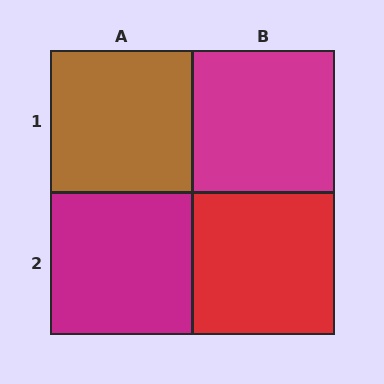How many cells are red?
1 cell is red.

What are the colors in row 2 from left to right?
Magenta, red.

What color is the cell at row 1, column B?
Magenta.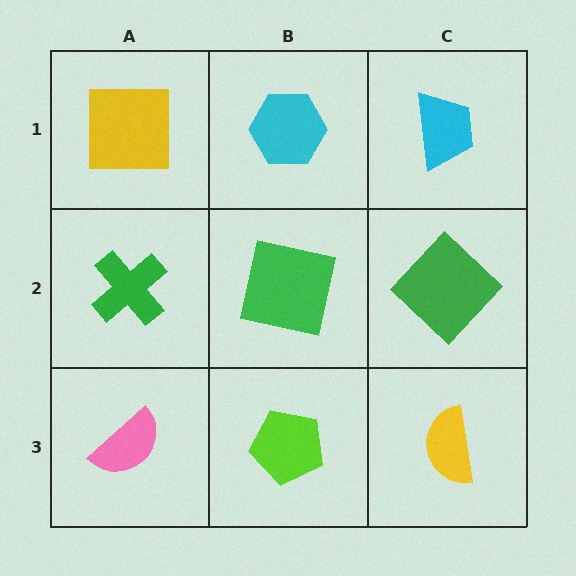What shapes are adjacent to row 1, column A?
A green cross (row 2, column A), a cyan hexagon (row 1, column B).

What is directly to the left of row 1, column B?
A yellow square.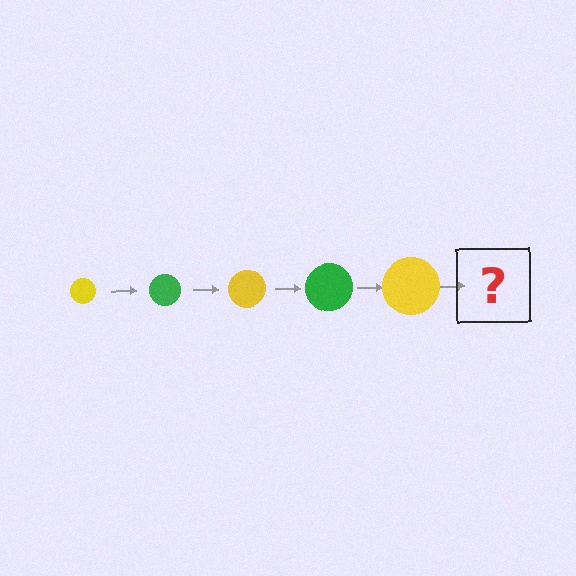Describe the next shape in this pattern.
It should be a green circle, larger than the previous one.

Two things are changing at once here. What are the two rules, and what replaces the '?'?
The two rules are that the circle grows larger each step and the color cycles through yellow and green. The '?' should be a green circle, larger than the previous one.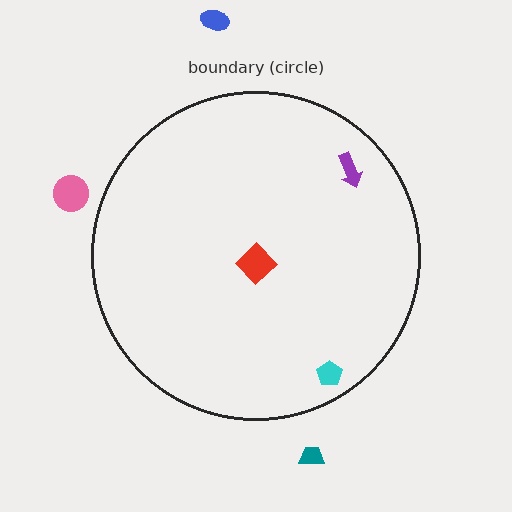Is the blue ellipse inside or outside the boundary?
Outside.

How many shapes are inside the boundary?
3 inside, 3 outside.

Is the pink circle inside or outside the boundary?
Outside.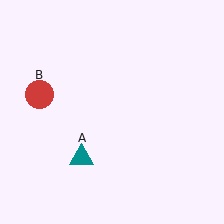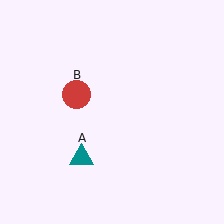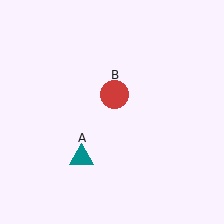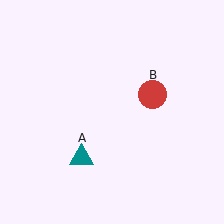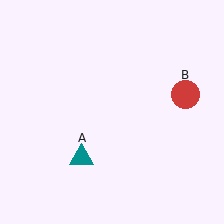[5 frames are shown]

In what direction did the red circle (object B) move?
The red circle (object B) moved right.